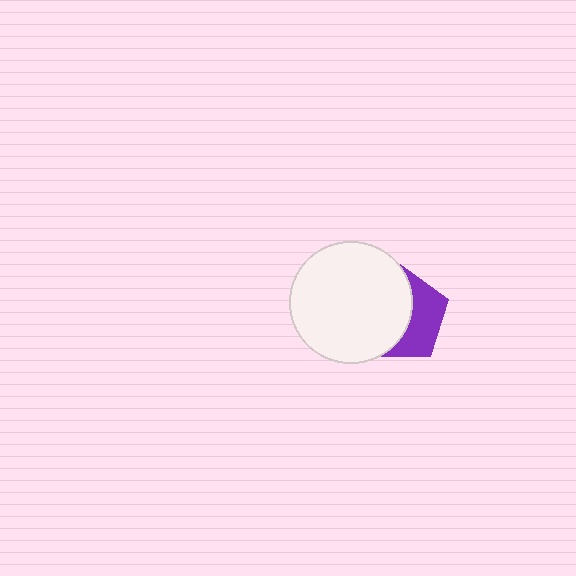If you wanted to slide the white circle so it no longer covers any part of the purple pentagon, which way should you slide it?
Slide it left — that is the most direct way to separate the two shapes.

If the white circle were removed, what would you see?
You would see the complete purple pentagon.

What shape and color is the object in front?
The object in front is a white circle.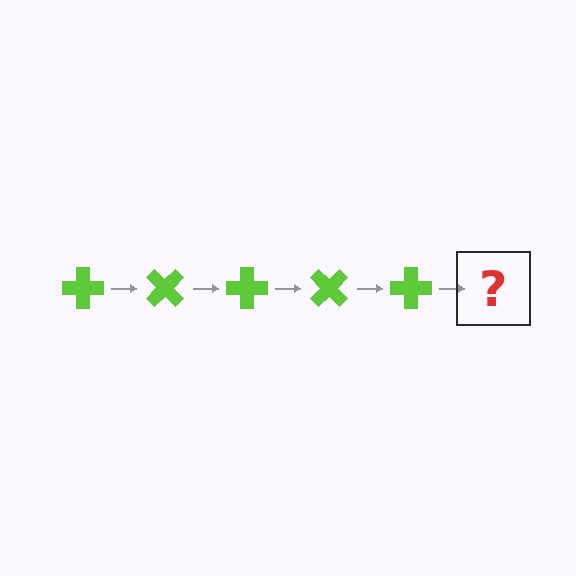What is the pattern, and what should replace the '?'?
The pattern is that the cross rotates 45 degrees each step. The '?' should be a lime cross rotated 225 degrees.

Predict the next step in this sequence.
The next step is a lime cross rotated 225 degrees.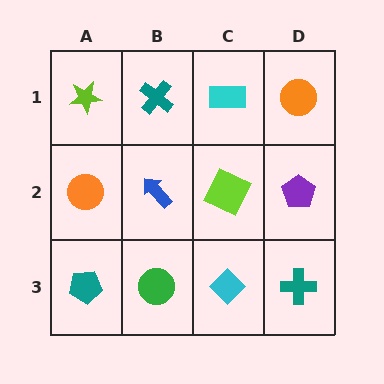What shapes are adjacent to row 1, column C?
A lime square (row 2, column C), a teal cross (row 1, column B), an orange circle (row 1, column D).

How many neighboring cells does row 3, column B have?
3.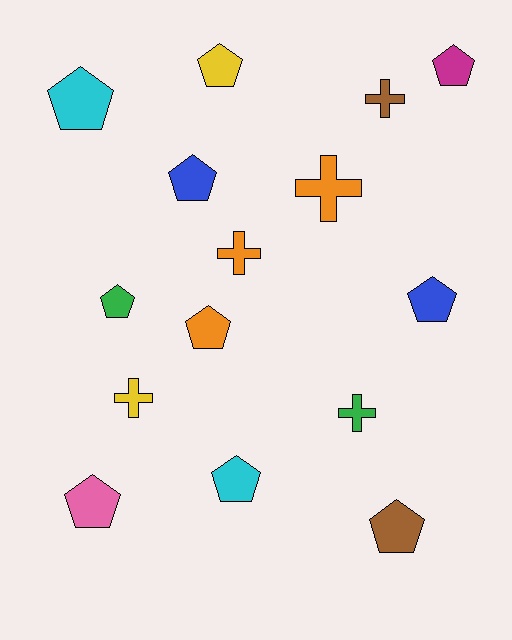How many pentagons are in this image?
There are 10 pentagons.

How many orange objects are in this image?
There are 3 orange objects.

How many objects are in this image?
There are 15 objects.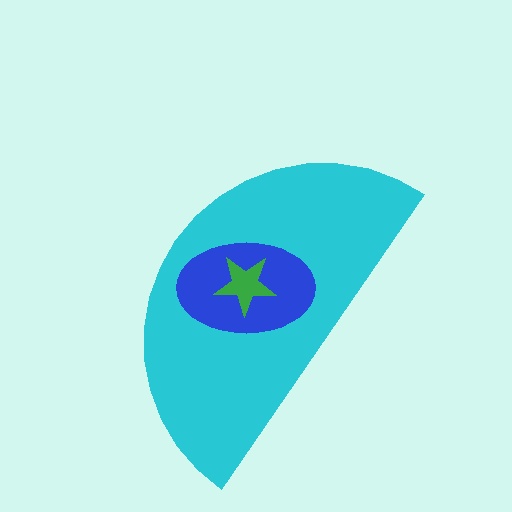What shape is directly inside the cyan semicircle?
The blue ellipse.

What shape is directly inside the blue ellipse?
The green star.